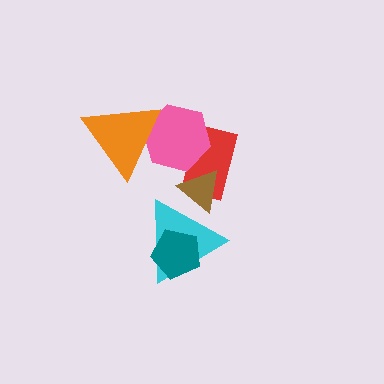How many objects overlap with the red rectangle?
2 objects overlap with the red rectangle.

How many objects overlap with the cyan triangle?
2 objects overlap with the cyan triangle.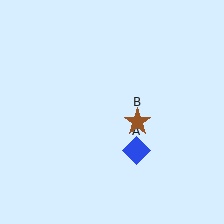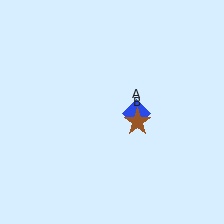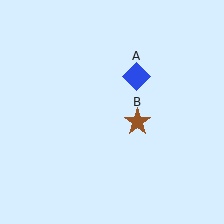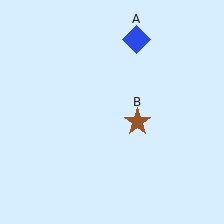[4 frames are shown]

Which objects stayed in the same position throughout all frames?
Brown star (object B) remained stationary.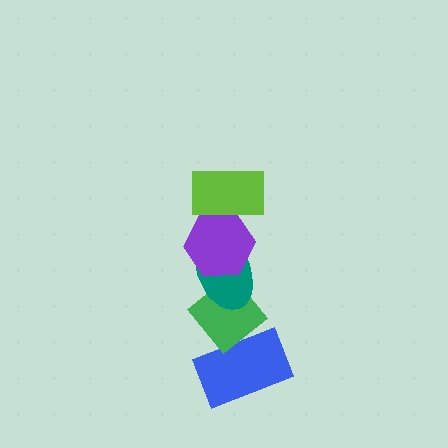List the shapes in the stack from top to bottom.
From top to bottom: the lime rectangle, the purple hexagon, the teal ellipse, the green diamond, the blue rectangle.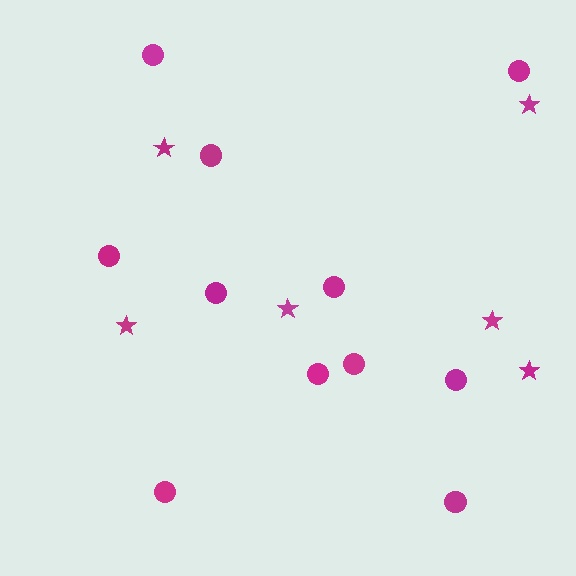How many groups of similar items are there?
There are 2 groups: one group of circles (11) and one group of stars (6).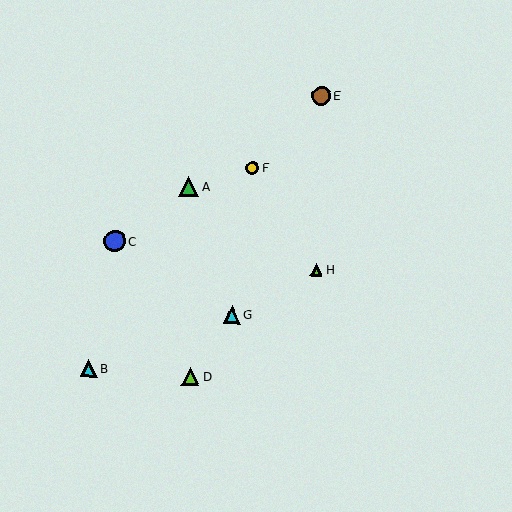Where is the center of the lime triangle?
The center of the lime triangle is at (316, 270).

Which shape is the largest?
The blue circle (labeled C) is the largest.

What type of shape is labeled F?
Shape F is a yellow circle.